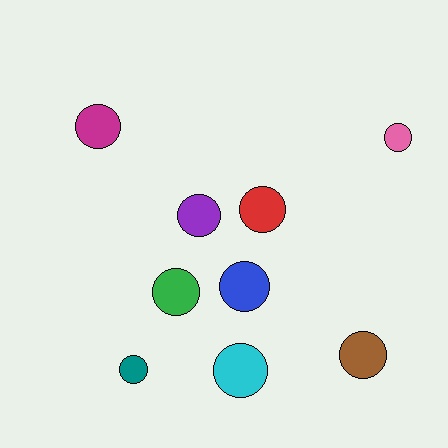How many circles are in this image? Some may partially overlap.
There are 9 circles.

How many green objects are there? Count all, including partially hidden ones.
There is 1 green object.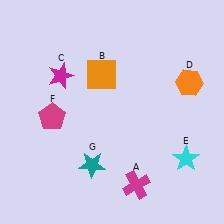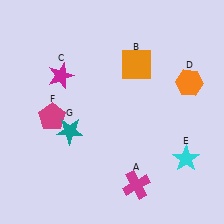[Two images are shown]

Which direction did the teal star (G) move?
The teal star (G) moved up.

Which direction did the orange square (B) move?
The orange square (B) moved right.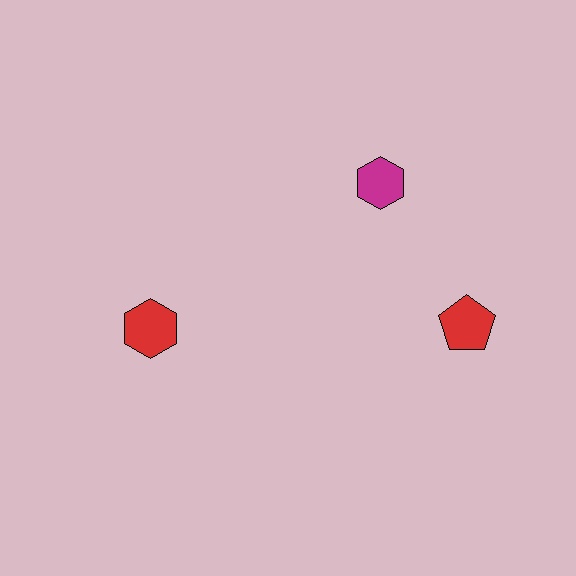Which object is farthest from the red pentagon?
The red hexagon is farthest from the red pentagon.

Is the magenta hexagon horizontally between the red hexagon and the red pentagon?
Yes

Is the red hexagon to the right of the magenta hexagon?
No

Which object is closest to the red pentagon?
The magenta hexagon is closest to the red pentagon.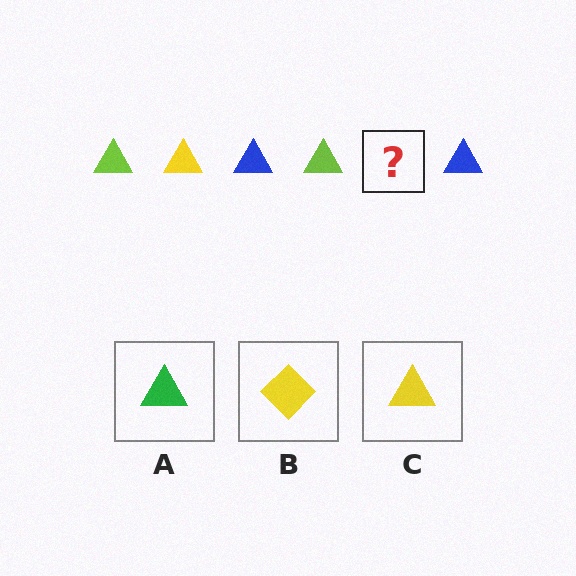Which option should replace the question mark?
Option C.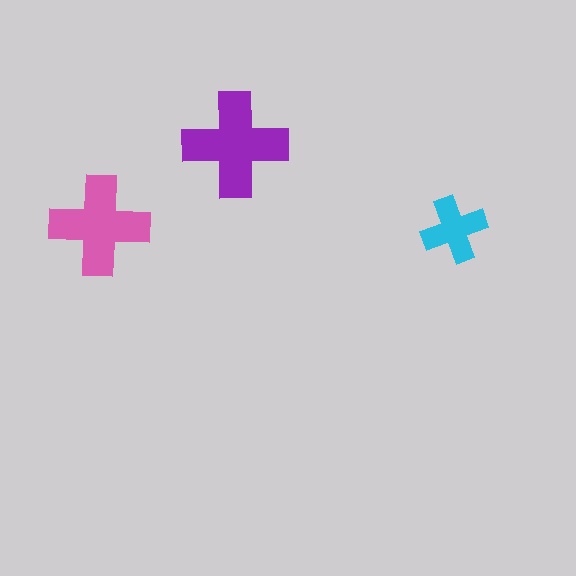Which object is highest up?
The purple cross is topmost.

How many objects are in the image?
There are 3 objects in the image.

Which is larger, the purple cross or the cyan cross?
The purple one.